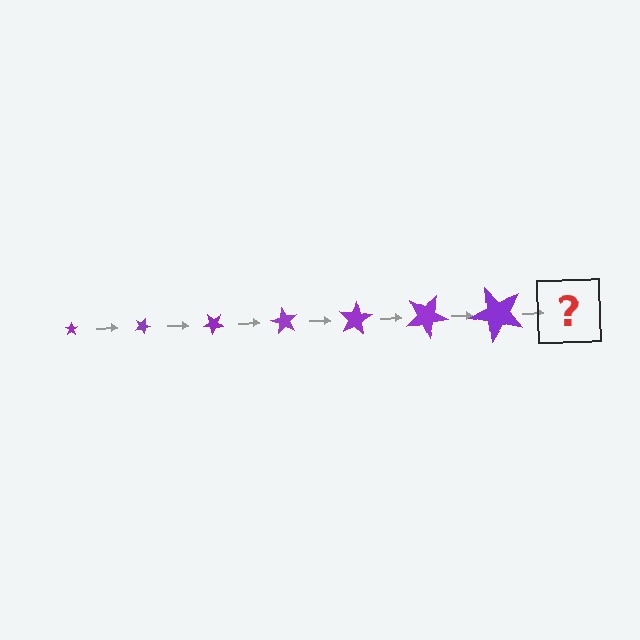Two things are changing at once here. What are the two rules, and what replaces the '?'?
The two rules are that the star grows larger each step and it rotates 20 degrees each step. The '?' should be a star, larger than the previous one and rotated 140 degrees from the start.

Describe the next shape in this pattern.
It should be a star, larger than the previous one and rotated 140 degrees from the start.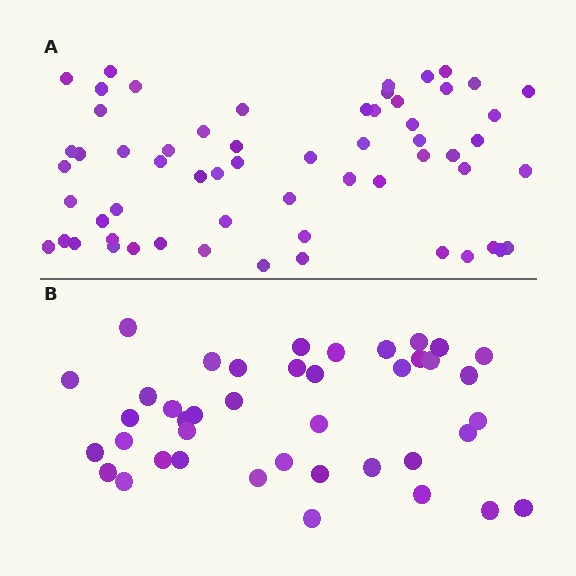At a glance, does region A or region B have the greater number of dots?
Region A (the top region) has more dots.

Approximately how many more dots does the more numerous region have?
Region A has approximately 20 more dots than region B.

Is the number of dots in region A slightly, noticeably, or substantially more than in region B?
Region A has substantially more. The ratio is roughly 1.5 to 1.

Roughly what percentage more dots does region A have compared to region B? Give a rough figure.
About 45% more.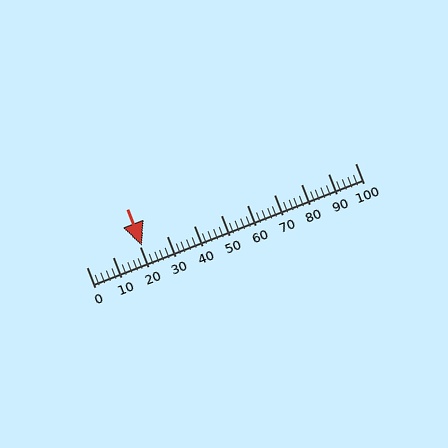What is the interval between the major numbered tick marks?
The major tick marks are spaced 10 units apart.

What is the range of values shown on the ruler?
The ruler shows values from 0 to 100.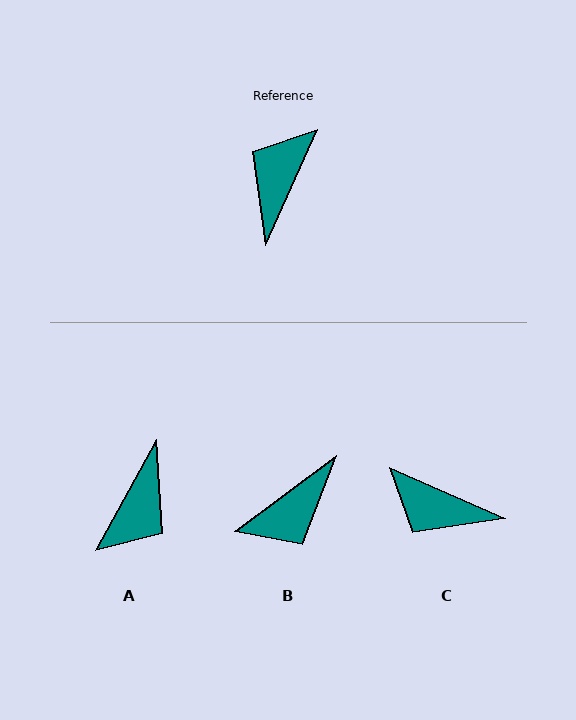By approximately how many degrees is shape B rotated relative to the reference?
Approximately 151 degrees counter-clockwise.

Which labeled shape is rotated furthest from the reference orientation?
A, about 176 degrees away.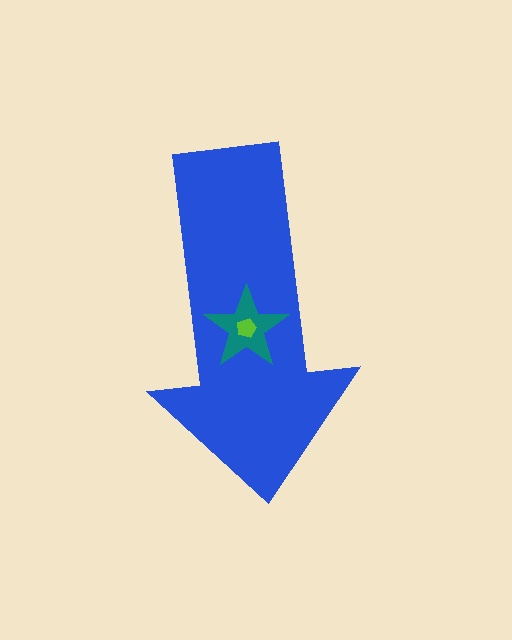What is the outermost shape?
The blue arrow.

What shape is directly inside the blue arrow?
The teal star.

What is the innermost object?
The lime pentagon.